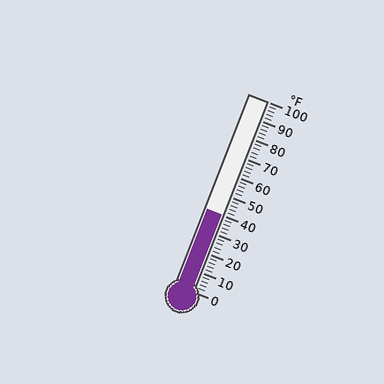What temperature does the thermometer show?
The thermometer shows approximately 40°F.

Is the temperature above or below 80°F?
The temperature is below 80°F.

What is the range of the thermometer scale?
The thermometer scale ranges from 0°F to 100°F.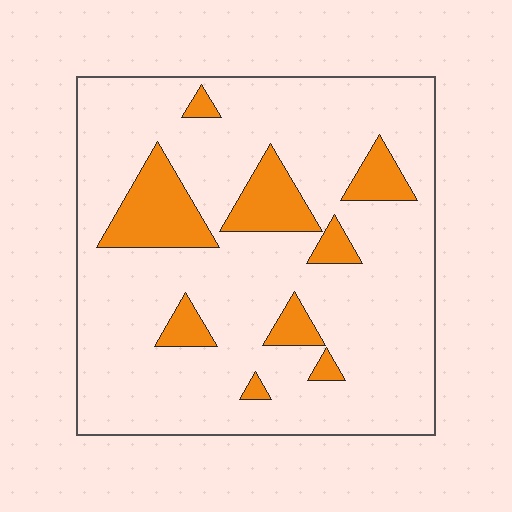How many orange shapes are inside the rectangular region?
9.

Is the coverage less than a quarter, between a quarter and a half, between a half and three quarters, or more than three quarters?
Less than a quarter.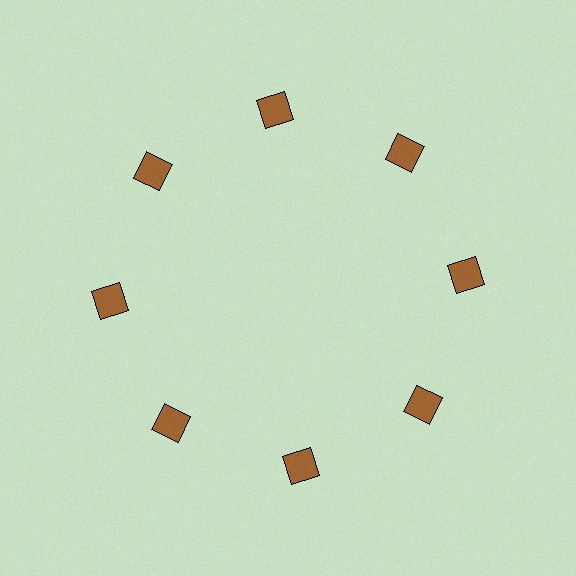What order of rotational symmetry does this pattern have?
This pattern has 8-fold rotational symmetry.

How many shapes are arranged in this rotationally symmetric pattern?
There are 8 shapes, arranged in 8 groups of 1.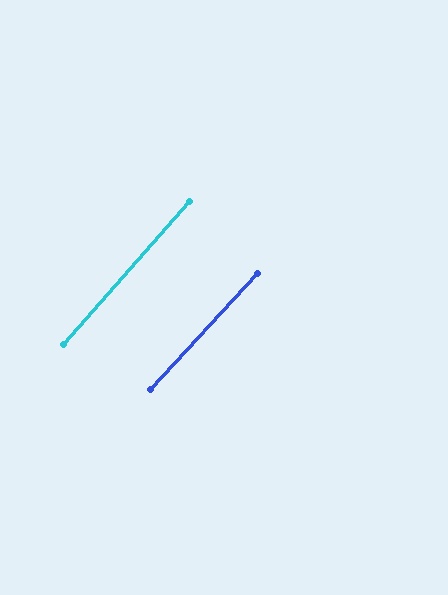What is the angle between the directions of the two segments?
Approximately 1 degree.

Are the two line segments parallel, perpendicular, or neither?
Parallel — their directions differ by only 1.4°.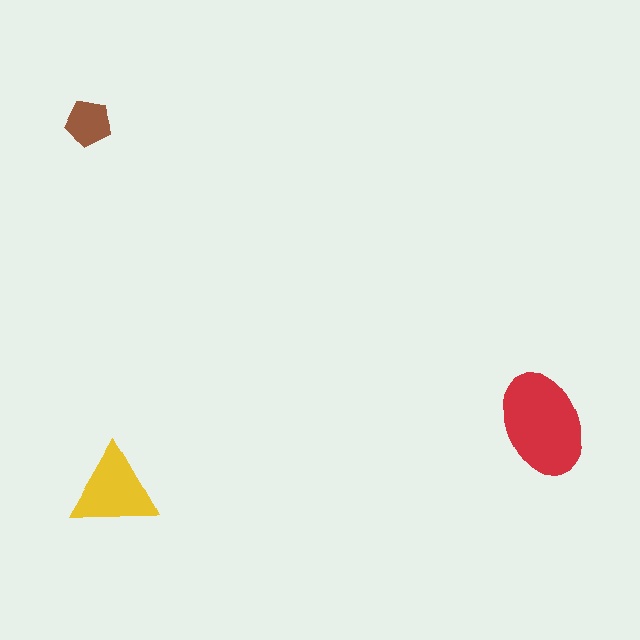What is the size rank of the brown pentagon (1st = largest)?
3rd.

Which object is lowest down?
The yellow triangle is bottommost.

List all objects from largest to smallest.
The red ellipse, the yellow triangle, the brown pentagon.